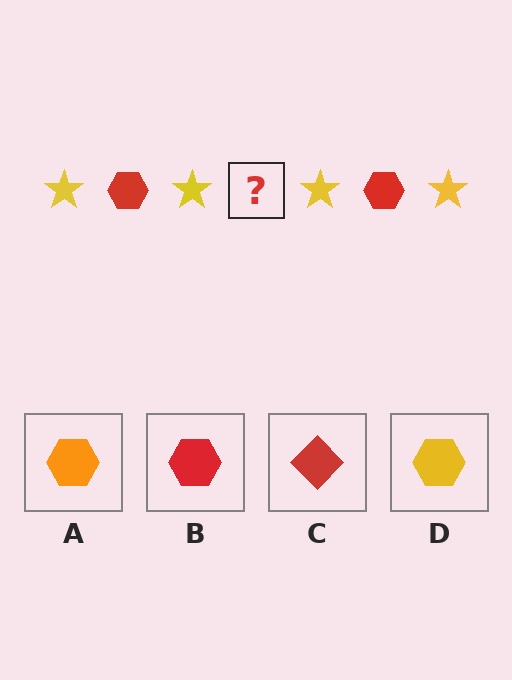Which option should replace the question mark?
Option B.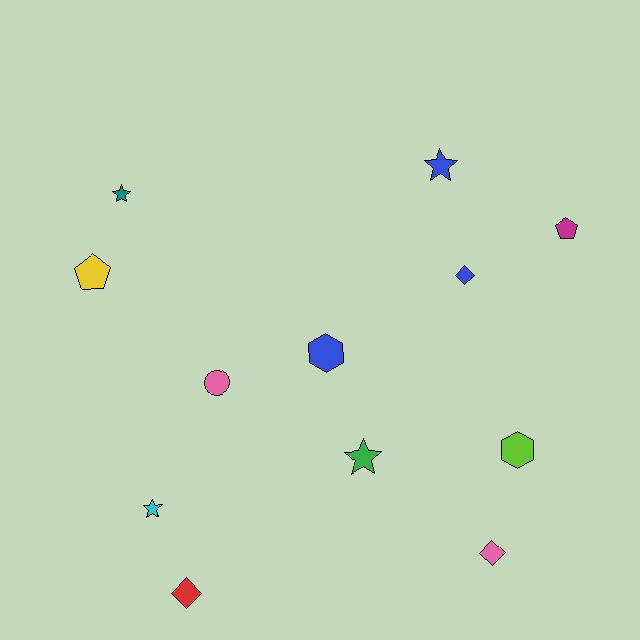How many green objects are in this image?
There is 1 green object.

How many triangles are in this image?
There are no triangles.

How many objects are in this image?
There are 12 objects.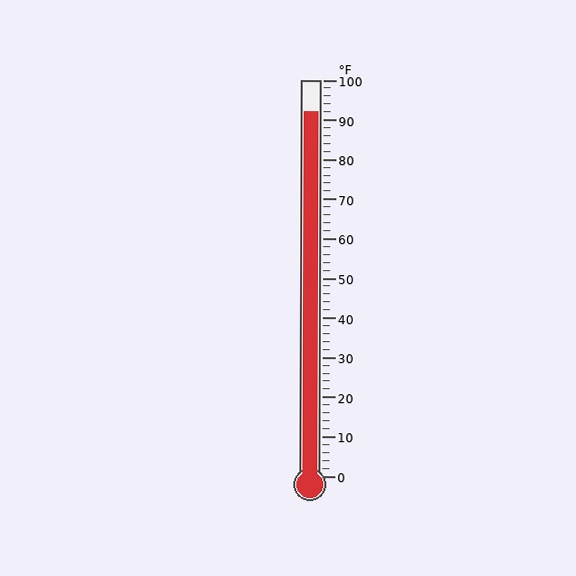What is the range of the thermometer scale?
The thermometer scale ranges from 0°F to 100°F.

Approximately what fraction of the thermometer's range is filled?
The thermometer is filled to approximately 90% of its range.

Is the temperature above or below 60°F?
The temperature is above 60°F.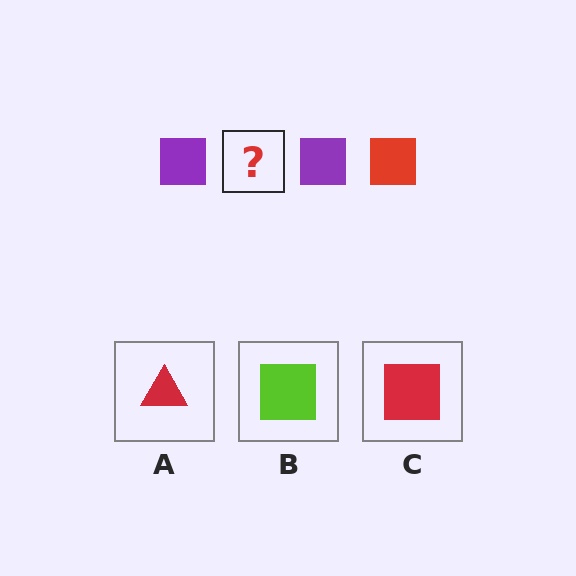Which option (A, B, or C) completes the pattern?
C.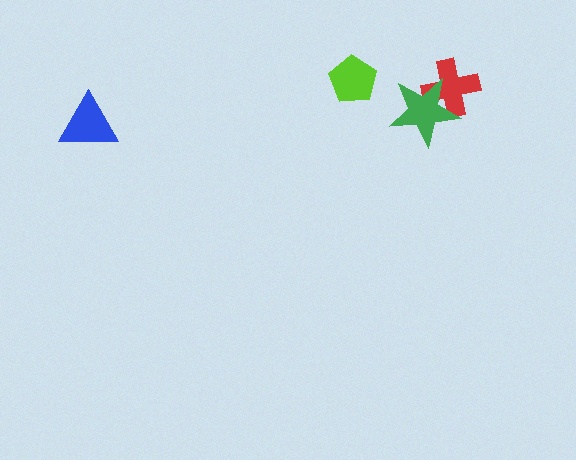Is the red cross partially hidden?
Yes, it is partially covered by another shape.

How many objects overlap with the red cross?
1 object overlaps with the red cross.